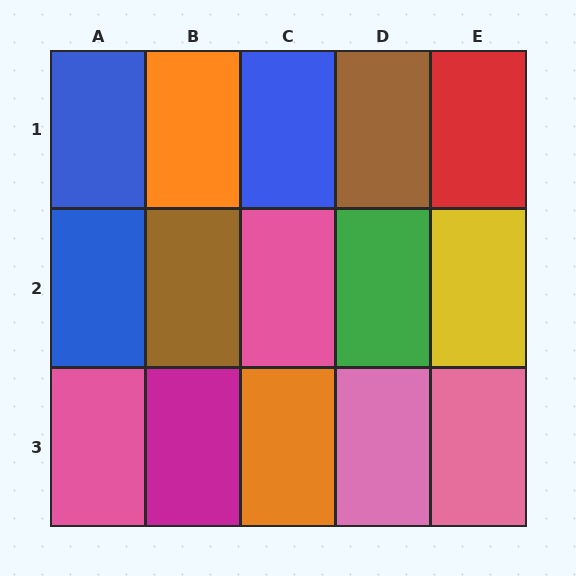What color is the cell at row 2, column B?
Brown.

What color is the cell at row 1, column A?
Blue.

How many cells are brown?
2 cells are brown.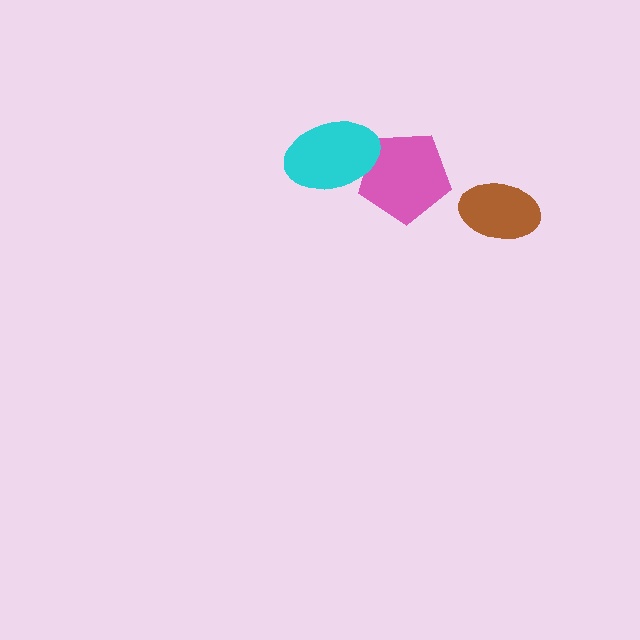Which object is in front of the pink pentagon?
The cyan ellipse is in front of the pink pentagon.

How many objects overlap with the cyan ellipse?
1 object overlaps with the cyan ellipse.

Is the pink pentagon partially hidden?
Yes, it is partially covered by another shape.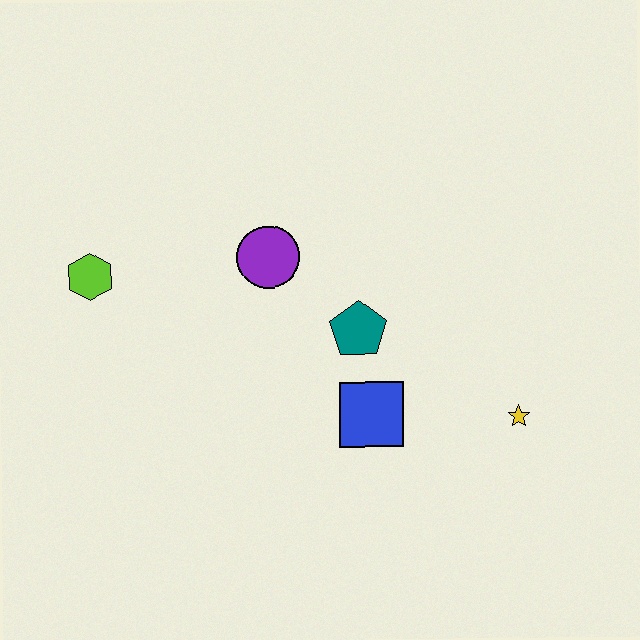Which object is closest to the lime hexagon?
The purple circle is closest to the lime hexagon.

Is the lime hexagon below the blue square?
No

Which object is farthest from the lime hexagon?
The yellow star is farthest from the lime hexagon.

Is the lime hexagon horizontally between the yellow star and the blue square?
No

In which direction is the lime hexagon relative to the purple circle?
The lime hexagon is to the left of the purple circle.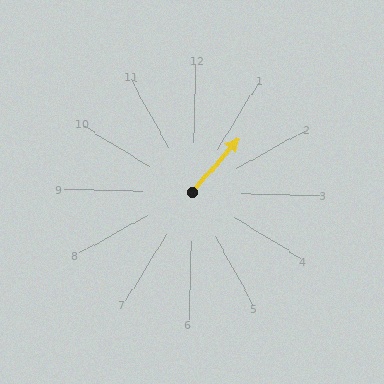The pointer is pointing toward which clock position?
Roughly 1 o'clock.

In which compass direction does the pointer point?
Northeast.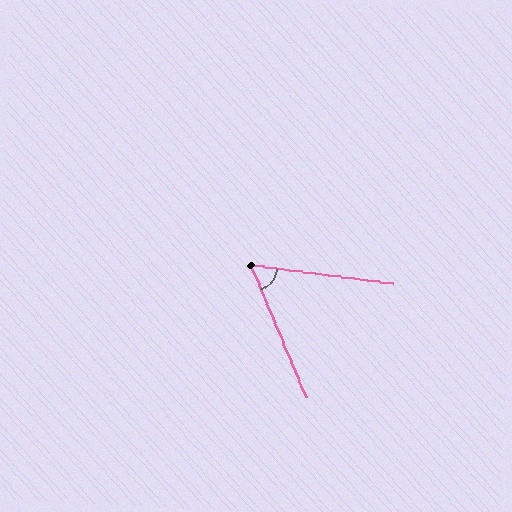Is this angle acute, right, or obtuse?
It is acute.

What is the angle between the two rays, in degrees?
Approximately 60 degrees.